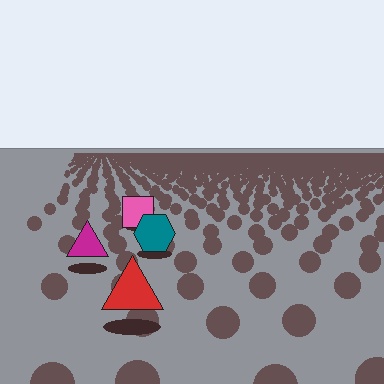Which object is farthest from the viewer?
The pink square is farthest from the viewer. It appears smaller and the ground texture around it is denser.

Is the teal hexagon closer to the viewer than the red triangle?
No. The red triangle is closer — you can tell from the texture gradient: the ground texture is coarser near it.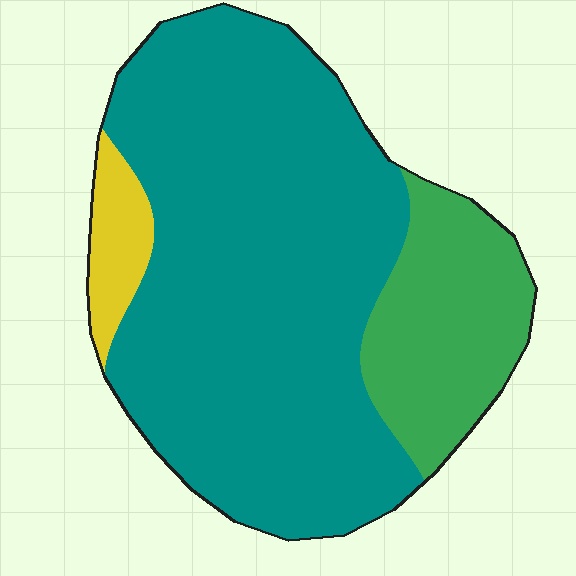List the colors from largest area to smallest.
From largest to smallest: teal, green, yellow.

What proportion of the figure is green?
Green takes up about one fifth (1/5) of the figure.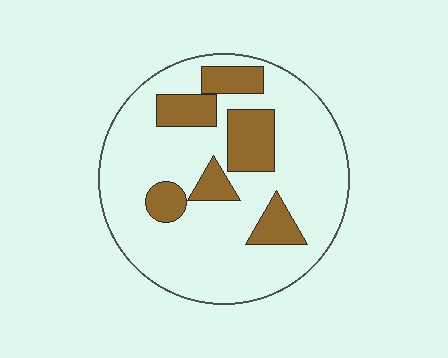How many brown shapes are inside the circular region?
6.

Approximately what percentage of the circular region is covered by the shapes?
Approximately 20%.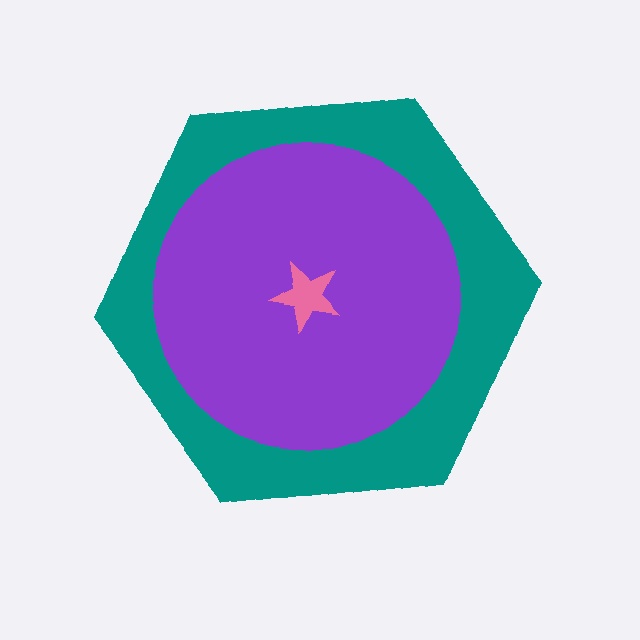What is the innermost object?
The pink star.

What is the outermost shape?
The teal hexagon.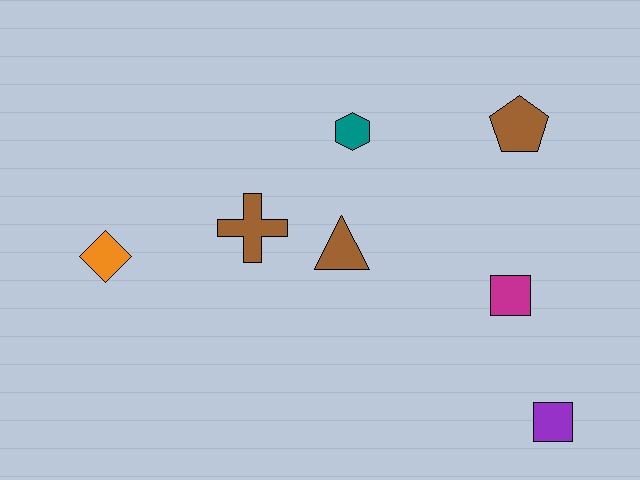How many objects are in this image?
There are 7 objects.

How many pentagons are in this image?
There is 1 pentagon.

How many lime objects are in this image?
There are no lime objects.